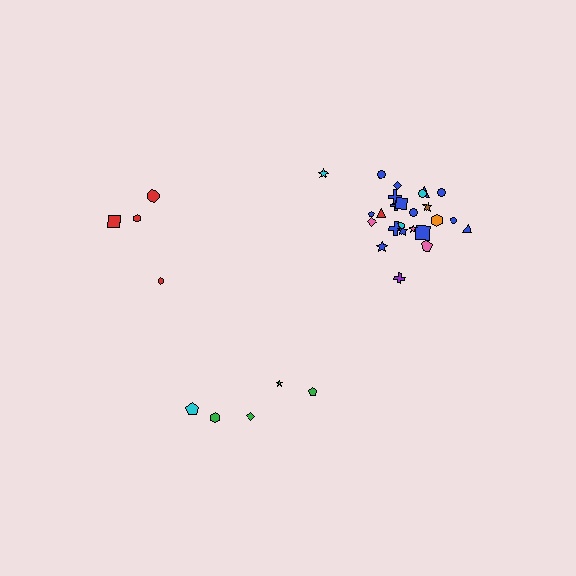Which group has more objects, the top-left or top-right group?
The top-right group.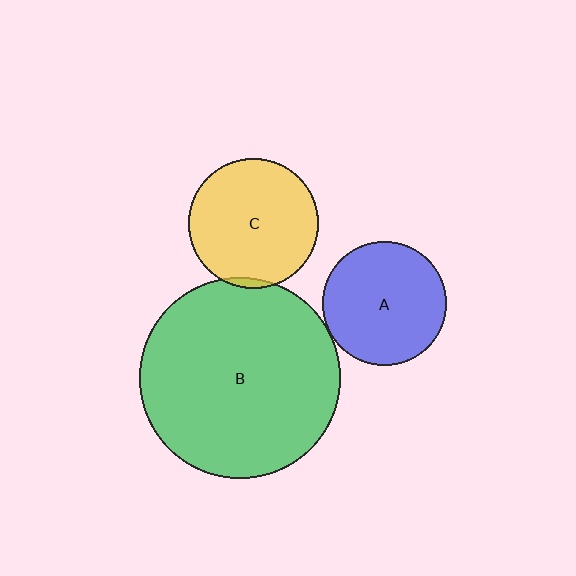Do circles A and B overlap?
Yes.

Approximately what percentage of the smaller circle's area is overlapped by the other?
Approximately 5%.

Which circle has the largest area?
Circle B (green).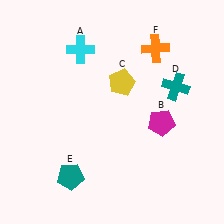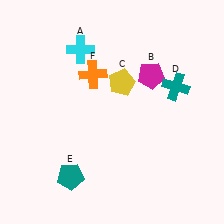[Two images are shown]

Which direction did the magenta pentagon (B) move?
The magenta pentagon (B) moved up.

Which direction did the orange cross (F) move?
The orange cross (F) moved left.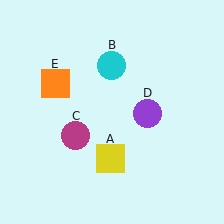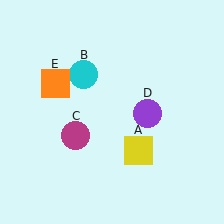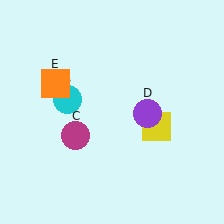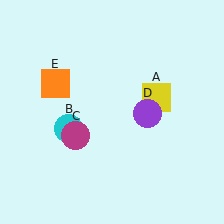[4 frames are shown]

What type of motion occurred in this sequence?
The yellow square (object A), cyan circle (object B) rotated counterclockwise around the center of the scene.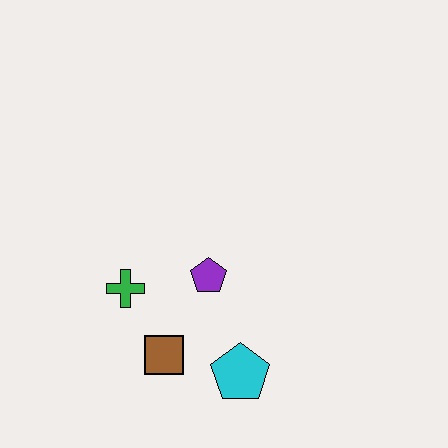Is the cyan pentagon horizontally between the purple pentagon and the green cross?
No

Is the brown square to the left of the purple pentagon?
Yes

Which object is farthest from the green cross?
The cyan pentagon is farthest from the green cross.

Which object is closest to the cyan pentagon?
The brown square is closest to the cyan pentagon.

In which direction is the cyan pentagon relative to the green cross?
The cyan pentagon is to the right of the green cross.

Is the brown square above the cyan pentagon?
Yes